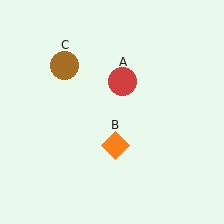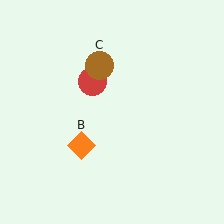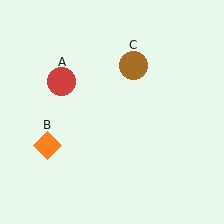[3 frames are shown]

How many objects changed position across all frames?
3 objects changed position: red circle (object A), orange diamond (object B), brown circle (object C).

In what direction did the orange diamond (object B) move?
The orange diamond (object B) moved left.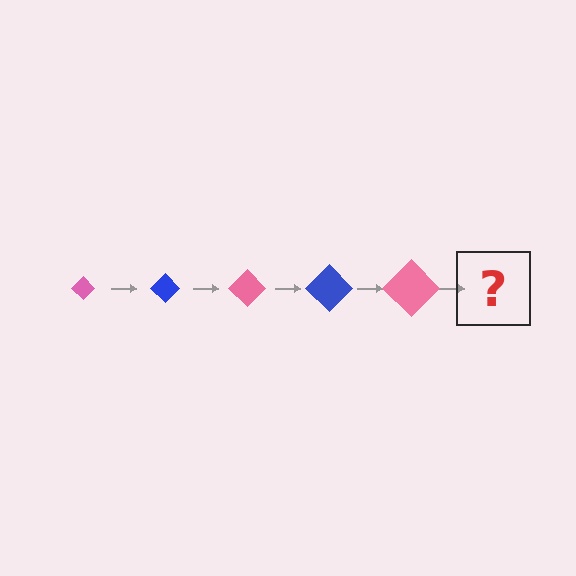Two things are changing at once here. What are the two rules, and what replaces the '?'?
The two rules are that the diamond grows larger each step and the color cycles through pink and blue. The '?' should be a blue diamond, larger than the previous one.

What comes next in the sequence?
The next element should be a blue diamond, larger than the previous one.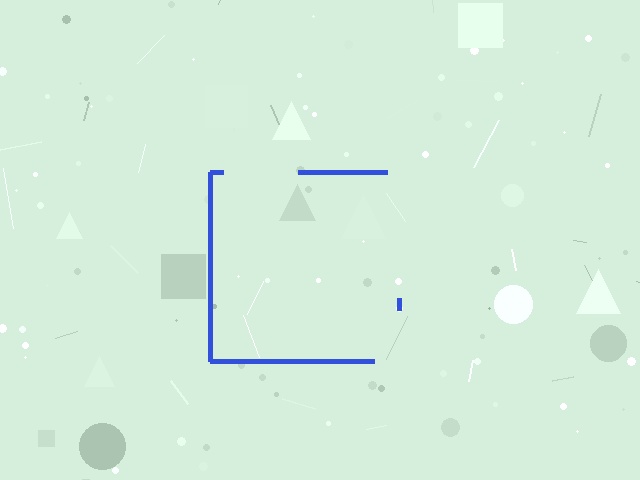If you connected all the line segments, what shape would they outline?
They would outline a square.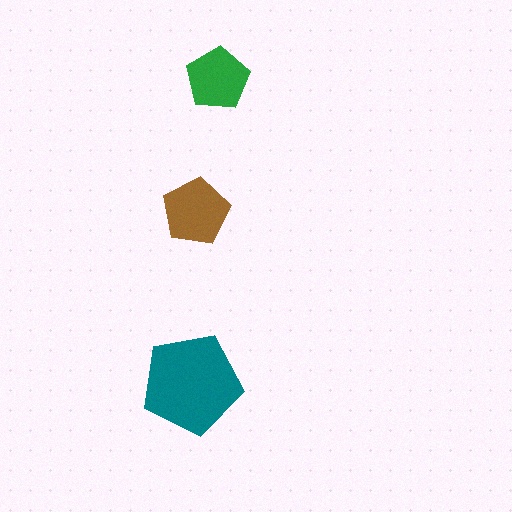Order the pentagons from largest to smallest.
the teal one, the brown one, the green one.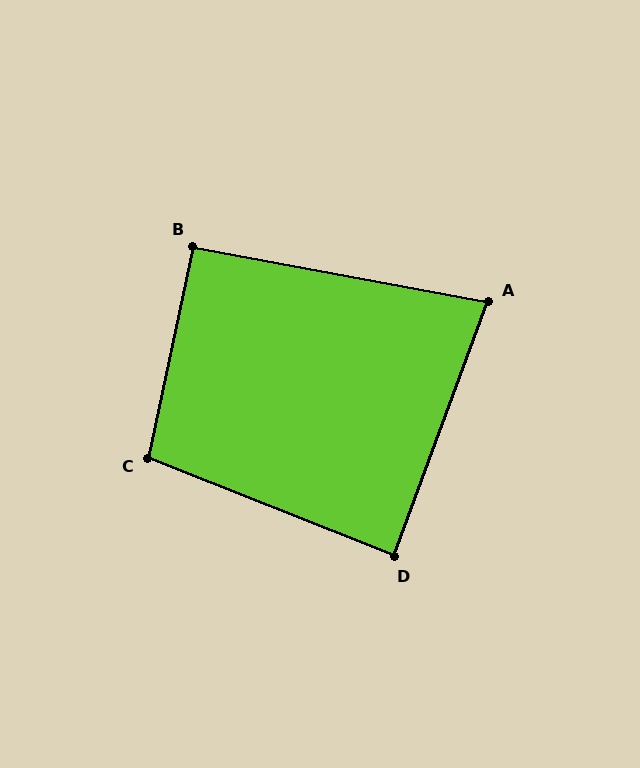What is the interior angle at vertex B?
Approximately 91 degrees (approximately right).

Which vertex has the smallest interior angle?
A, at approximately 80 degrees.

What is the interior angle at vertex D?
Approximately 89 degrees (approximately right).